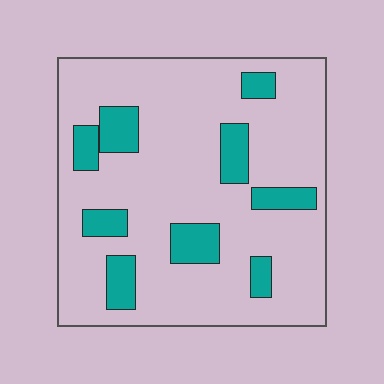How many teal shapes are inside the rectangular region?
9.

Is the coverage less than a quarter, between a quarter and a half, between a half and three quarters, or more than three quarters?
Less than a quarter.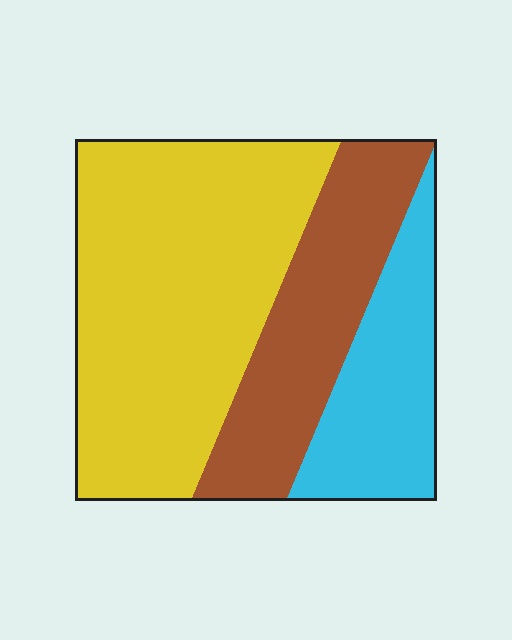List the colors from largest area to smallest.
From largest to smallest: yellow, brown, cyan.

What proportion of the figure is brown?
Brown covers around 25% of the figure.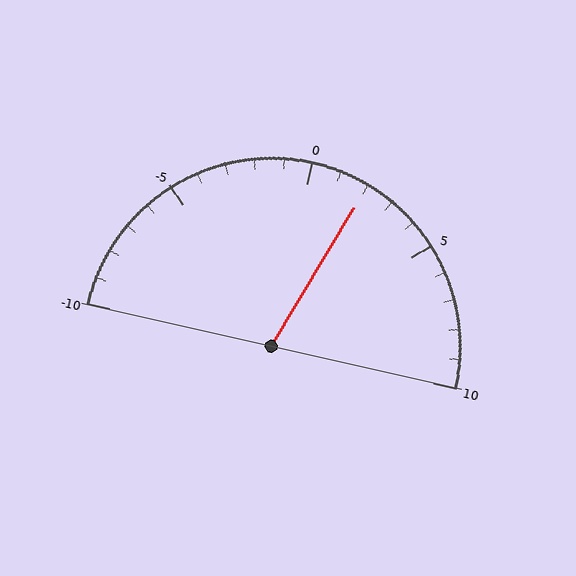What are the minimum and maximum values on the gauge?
The gauge ranges from -10 to 10.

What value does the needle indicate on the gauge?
The needle indicates approximately 2.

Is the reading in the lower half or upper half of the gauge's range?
The reading is in the upper half of the range (-10 to 10).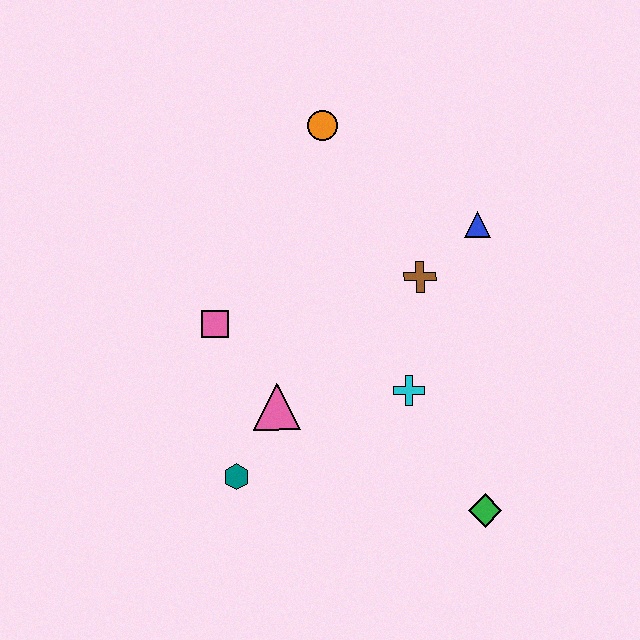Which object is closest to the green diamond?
The cyan cross is closest to the green diamond.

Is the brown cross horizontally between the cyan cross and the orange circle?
No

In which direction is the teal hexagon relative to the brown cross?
The teal hexagon is below the brown cross.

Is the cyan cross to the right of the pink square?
Yes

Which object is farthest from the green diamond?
The orange circle is farthest from the green diamond.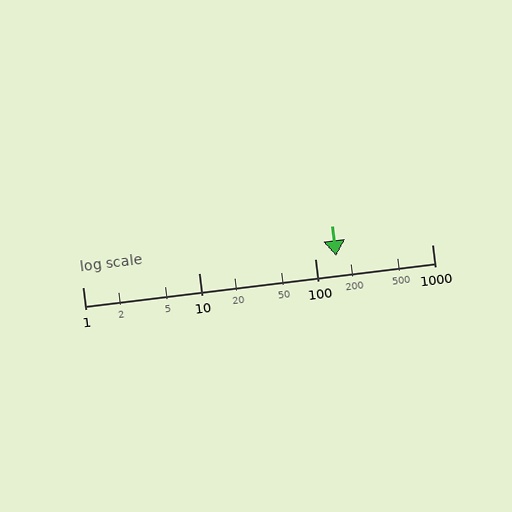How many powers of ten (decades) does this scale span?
The scale spans 3 decades, from 1 to 1000.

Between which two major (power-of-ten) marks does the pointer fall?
The pointer is between 100 and 1000.